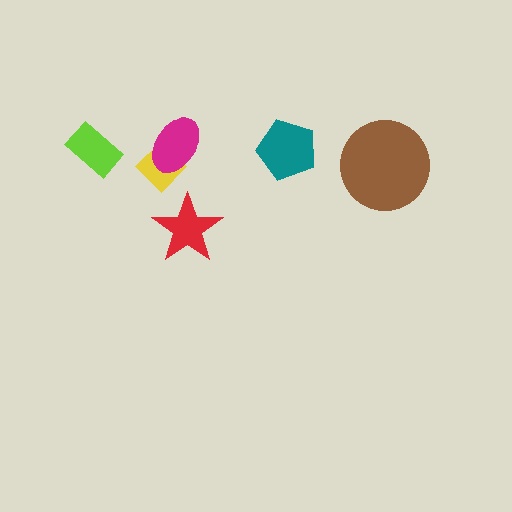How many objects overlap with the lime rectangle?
0 objects overlap with the lime rectangle.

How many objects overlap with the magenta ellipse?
1 object overlaps with the magenta ellipse.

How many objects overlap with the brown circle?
0 objects overlap with the brown circle.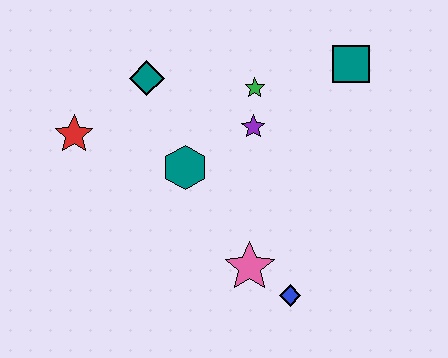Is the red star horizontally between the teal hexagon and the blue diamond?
No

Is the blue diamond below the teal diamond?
Yes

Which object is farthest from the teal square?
The red star is farthest from the teal square.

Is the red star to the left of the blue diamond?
Yes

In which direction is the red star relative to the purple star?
The red star is to the left of the purple star.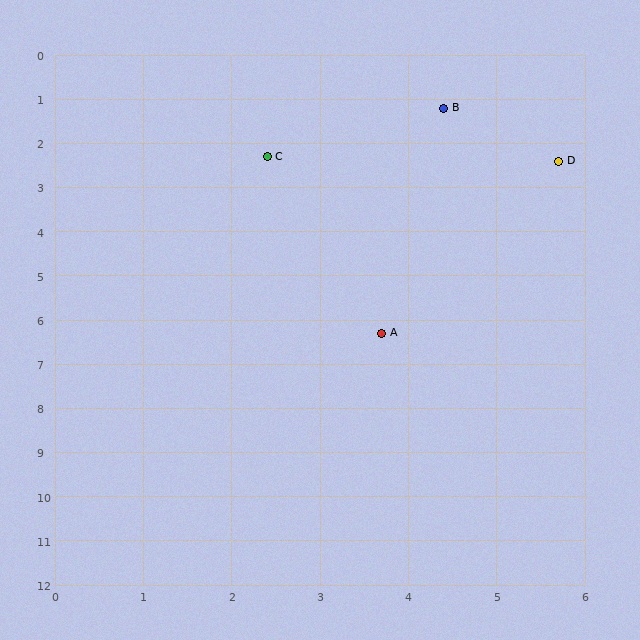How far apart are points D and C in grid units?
Points D and C are about 3.3 grid units apart.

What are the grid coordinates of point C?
Point C is at approximately (2.4, 2.3).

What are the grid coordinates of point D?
Point D is at approximately (5.7, 2.4).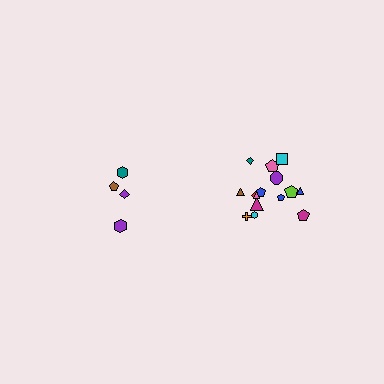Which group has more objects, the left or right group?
The right group.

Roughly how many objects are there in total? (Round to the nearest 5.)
Roughly 20 objects in total.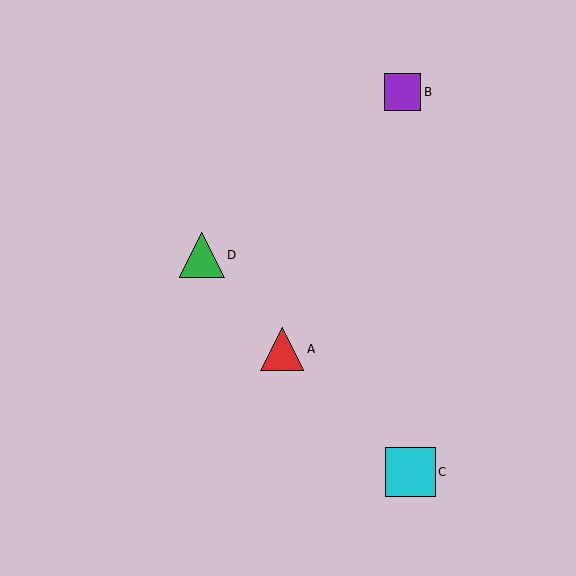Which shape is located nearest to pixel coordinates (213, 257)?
The green triangle (labeled D) at (202, 255) is nearest to that location.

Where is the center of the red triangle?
The center of the red triangle is at (282, 349).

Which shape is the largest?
The cyan square (labeled C) is the largest.